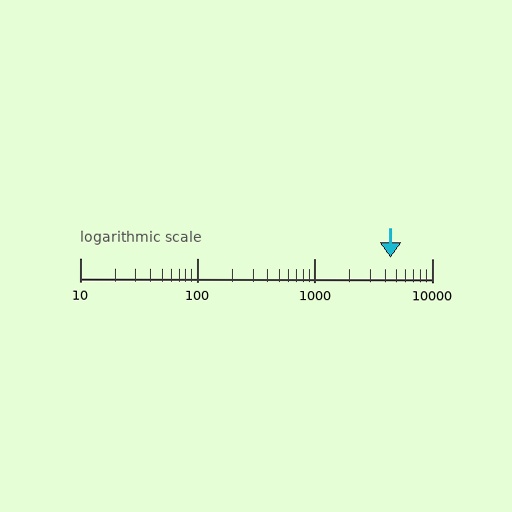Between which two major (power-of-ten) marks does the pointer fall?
The pointer is between 1000 and 10000.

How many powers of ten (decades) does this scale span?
The scale spans 3 decades, from 10 to 10000.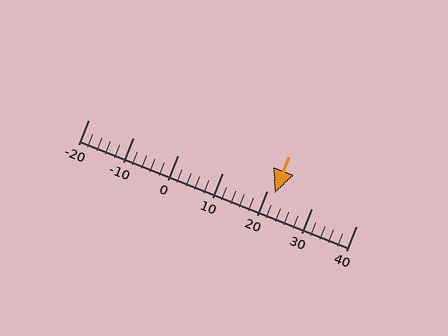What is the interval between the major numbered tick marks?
The major tick marks are spaced 10 units apart.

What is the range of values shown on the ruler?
The ruler shows values from -20 to 40.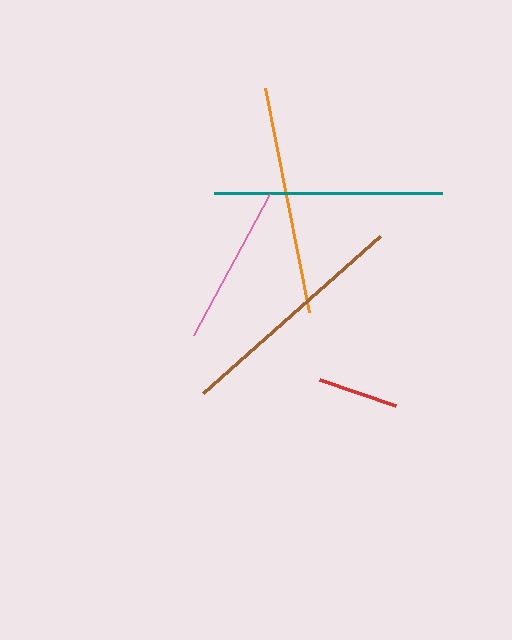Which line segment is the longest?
The brown line is the longest at approximately 236 pixels.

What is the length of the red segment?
The red segment is approximately 80 pixels long.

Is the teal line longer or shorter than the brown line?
The brown line is longer than the teal line.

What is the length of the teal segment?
The teal segment is approximately 227 pixels long.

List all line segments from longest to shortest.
From longest to shortest: brown, orange, teal, pink, red.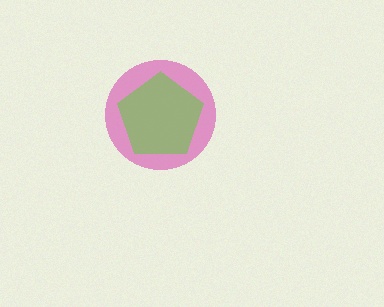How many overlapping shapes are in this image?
There are 2 overlapping shapes in the image.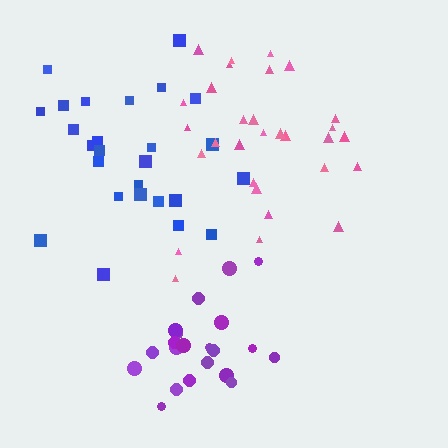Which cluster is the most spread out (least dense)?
Blue.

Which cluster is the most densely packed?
Purple.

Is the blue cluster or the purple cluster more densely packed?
Purple.